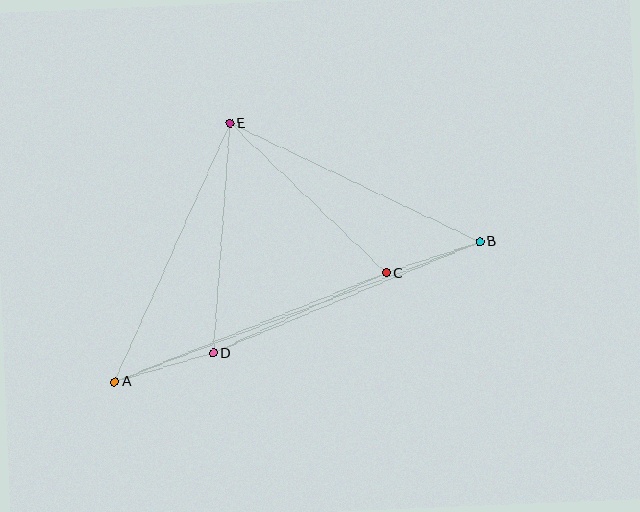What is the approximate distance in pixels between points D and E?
The distance between D and E is approximately 231 pixels.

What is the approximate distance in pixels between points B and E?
The distance between B and E is approximately 277 pixels.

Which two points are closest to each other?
Points B and C are closest to each other.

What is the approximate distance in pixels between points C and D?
The distance between C and D is approximately 191 pixels.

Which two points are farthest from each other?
Points A and B are farthest from each other.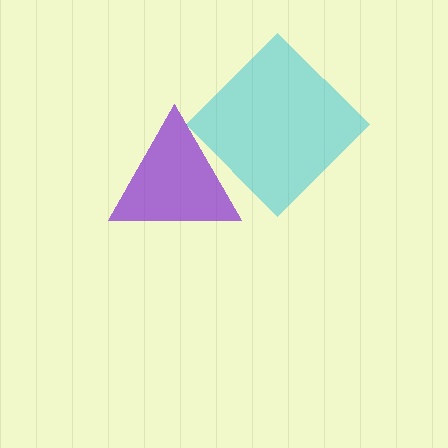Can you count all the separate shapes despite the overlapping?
Yes, there are 2 separate shapes.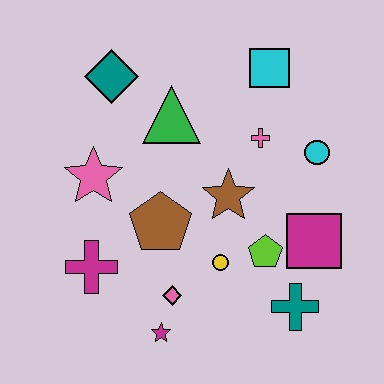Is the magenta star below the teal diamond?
Yes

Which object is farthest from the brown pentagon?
The cyan square is farthest from the brown pentagon.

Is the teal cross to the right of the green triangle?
Yes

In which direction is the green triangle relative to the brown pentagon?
The green triangle is above the brown pentagon.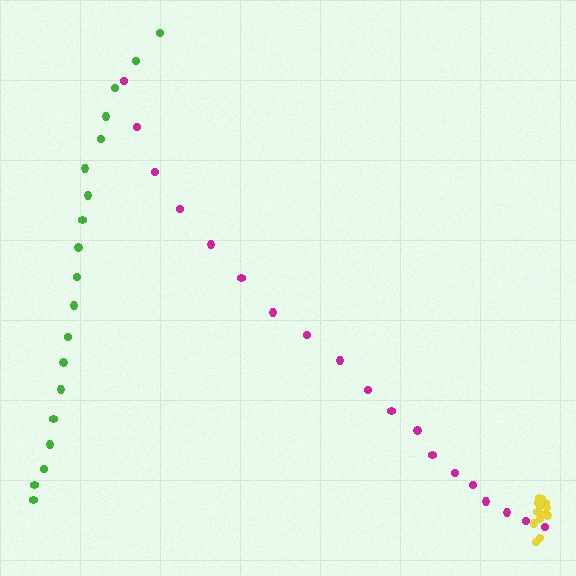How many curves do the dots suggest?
There are 3 distinct paths.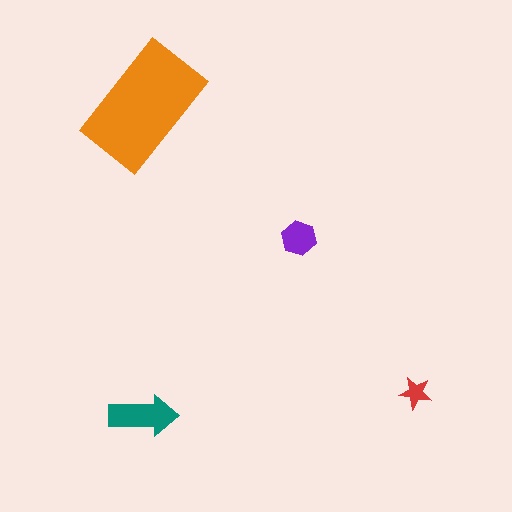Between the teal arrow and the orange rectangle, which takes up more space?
The orange rectangle.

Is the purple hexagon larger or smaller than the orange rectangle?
Smaller.